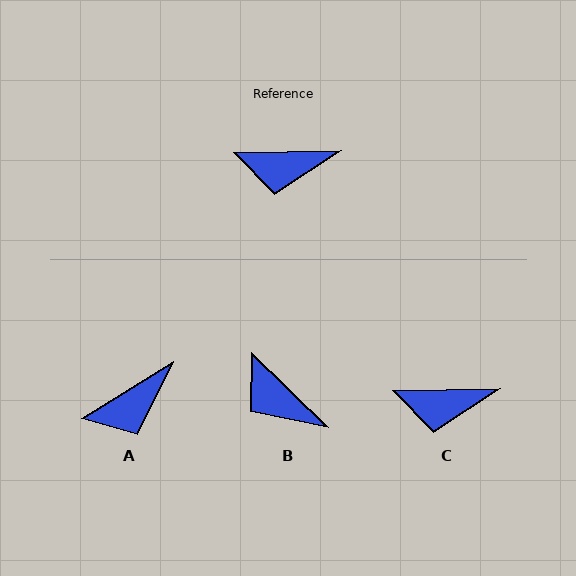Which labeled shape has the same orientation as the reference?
C.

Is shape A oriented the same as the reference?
No, it is off by about 30 degrees.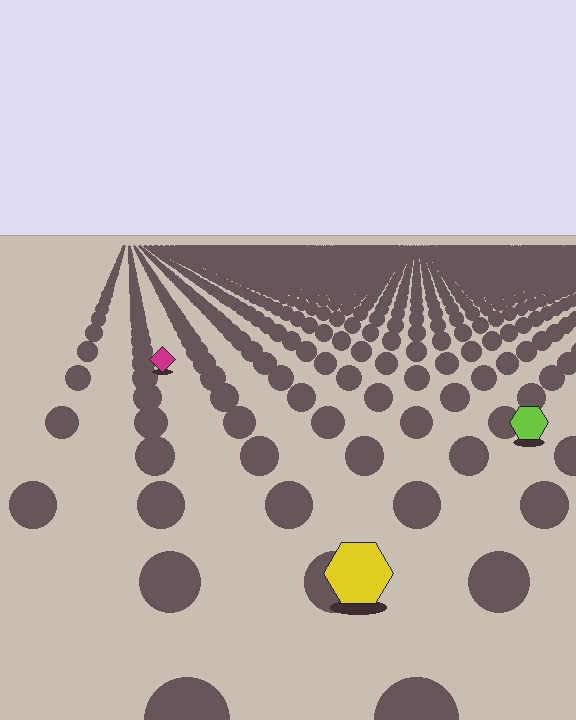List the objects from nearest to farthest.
From nearest to farthest: the yellow hexagon, the lime hexagon, the magenta diamond.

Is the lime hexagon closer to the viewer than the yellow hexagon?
No. The yellow hexagon is closer — you can tell from the texture gradient: the ground texture is coarser near it.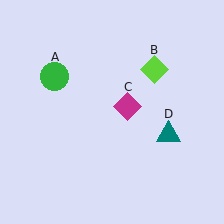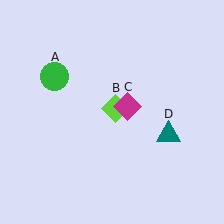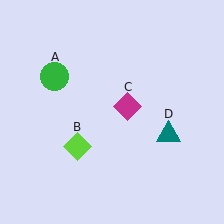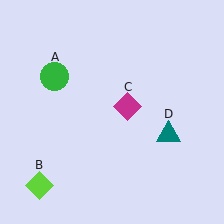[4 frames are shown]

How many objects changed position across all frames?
1 object changed position: lime diamond (object B).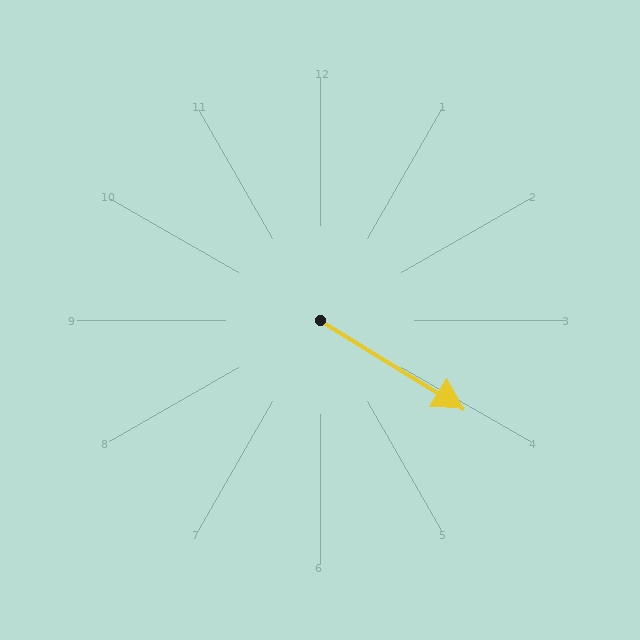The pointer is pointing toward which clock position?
Roughly 4 o'clock.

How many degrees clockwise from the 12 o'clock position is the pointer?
Approximately 122 degrees.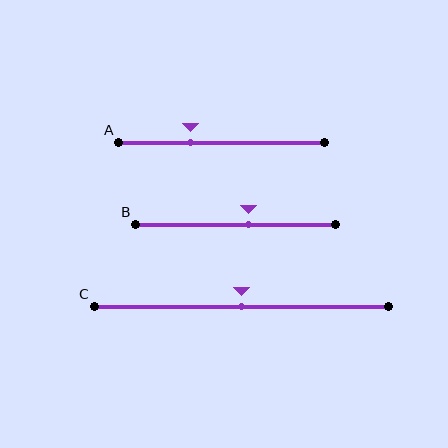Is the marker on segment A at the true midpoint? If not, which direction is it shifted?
No, the marker on segment A is shifted to the left by about 15% of the segment length.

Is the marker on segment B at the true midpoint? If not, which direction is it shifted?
No, the marker on segment B is shifted to the right by about 6% of the segment length.